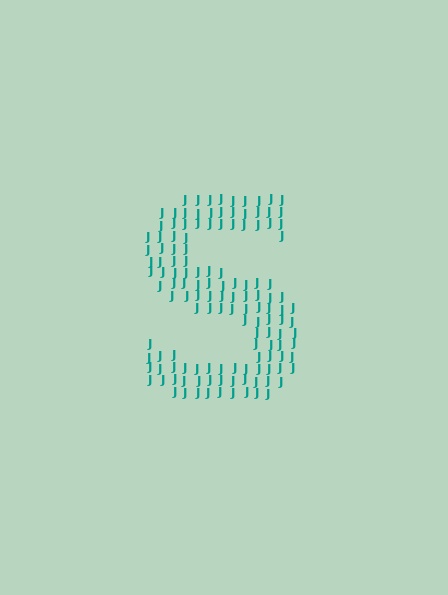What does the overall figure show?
The overall figure shows the letter S.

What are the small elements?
The small elements are letter J's.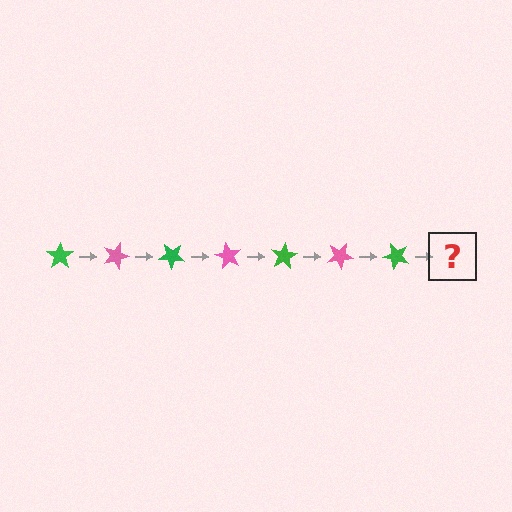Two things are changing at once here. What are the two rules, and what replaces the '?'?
The two rules are that it rotates 20 degrees each step and the color cycles through green and pink. The '?' should be a pink star, rotated 140 degrees from the start.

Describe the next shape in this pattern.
It should be a pink star, rotated 140 degrees from the start.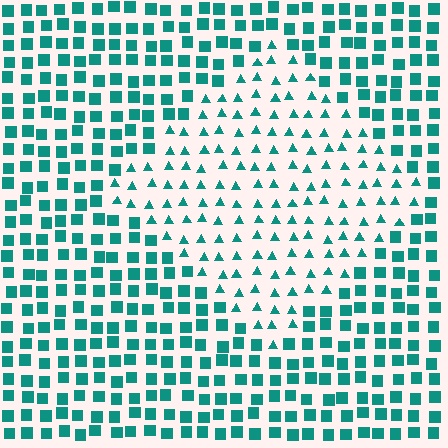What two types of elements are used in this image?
The image uses triangles inside the diamond region and squares outside it.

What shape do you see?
I see a diamond.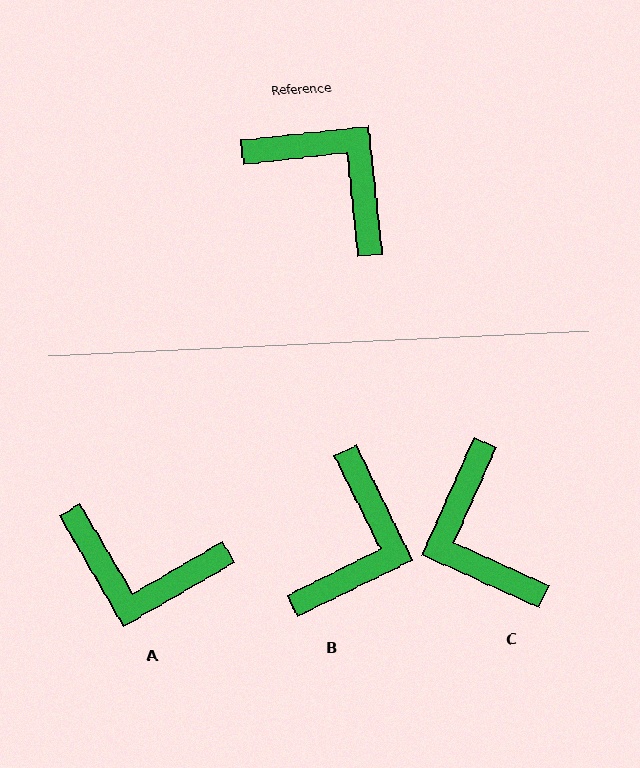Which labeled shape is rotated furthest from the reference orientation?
A, about 156 degrees away.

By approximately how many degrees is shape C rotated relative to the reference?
Approximately 150 degrees counter-clockwise.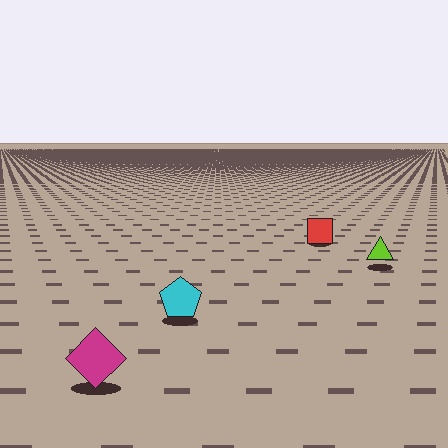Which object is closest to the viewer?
The magenta diamond is closest. The texture marks near it are larger and more spread out.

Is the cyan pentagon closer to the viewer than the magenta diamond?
No. The magenta diamond is closer — you can tell from the texture gradient: the ground texture is coarser near it.